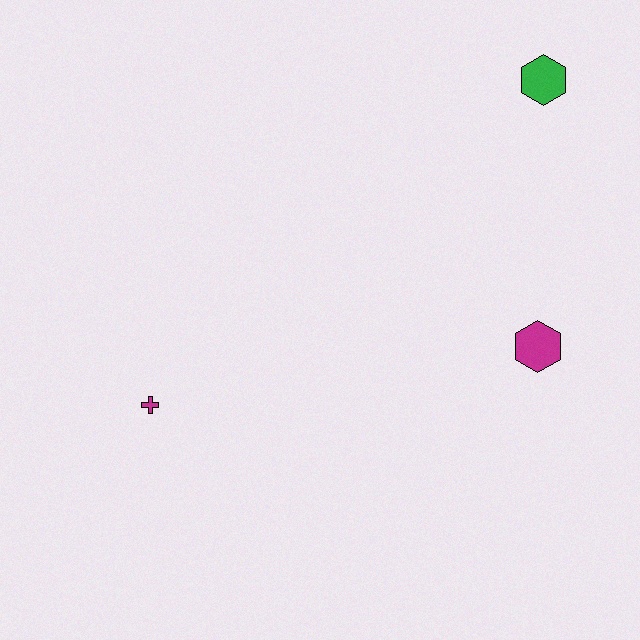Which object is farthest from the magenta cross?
The green hexagon is farthest from the magenta cross.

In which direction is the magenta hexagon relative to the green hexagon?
The magenta hexagon is below the green hexagon.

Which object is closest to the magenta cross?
The magenta hexagon is closest to the magenta cross.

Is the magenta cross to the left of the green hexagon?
Yes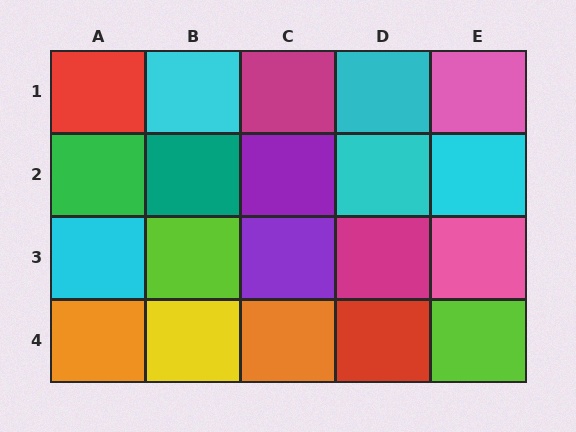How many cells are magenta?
2 cells are magenta.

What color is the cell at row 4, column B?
Yellow.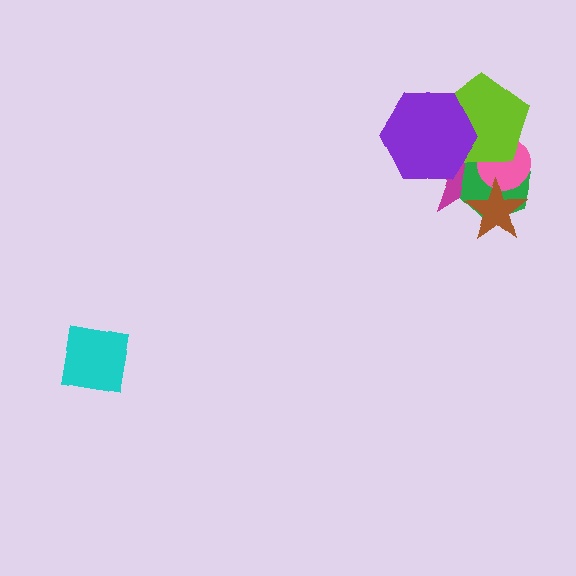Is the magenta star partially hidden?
Yes, it is partially covered by another shape.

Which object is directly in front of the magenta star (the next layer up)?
The green hexagon is directly in front of the magenta star.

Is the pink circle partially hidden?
Yes, it is partially covered by another shape.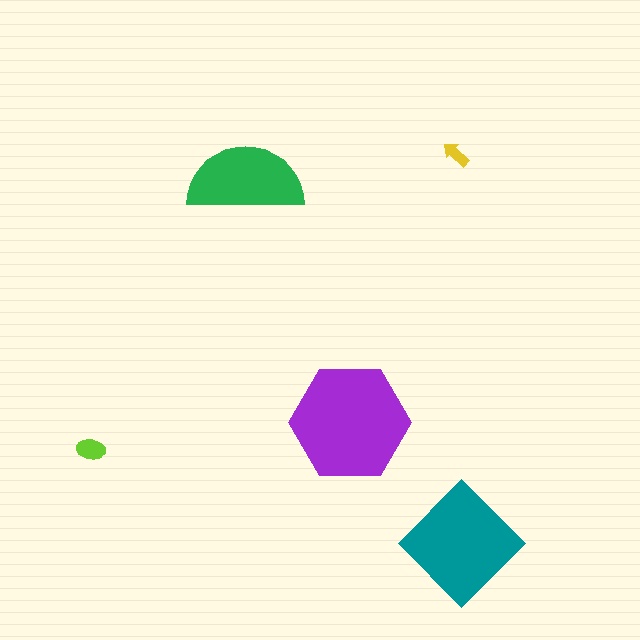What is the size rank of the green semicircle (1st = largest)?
3rd.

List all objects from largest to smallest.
The purple hexagon, the teal diamond, the green semicircle, the lime ellipse, the yellow arrow.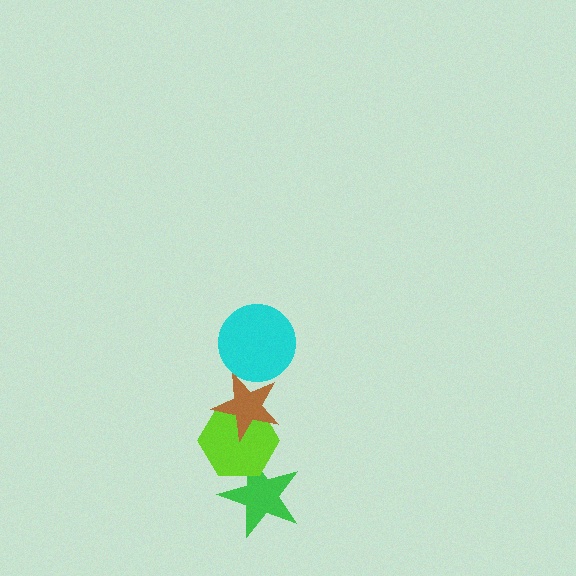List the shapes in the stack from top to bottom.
From top to bottom: the cyan circle, the brown star, the lime hexagon, the green star.